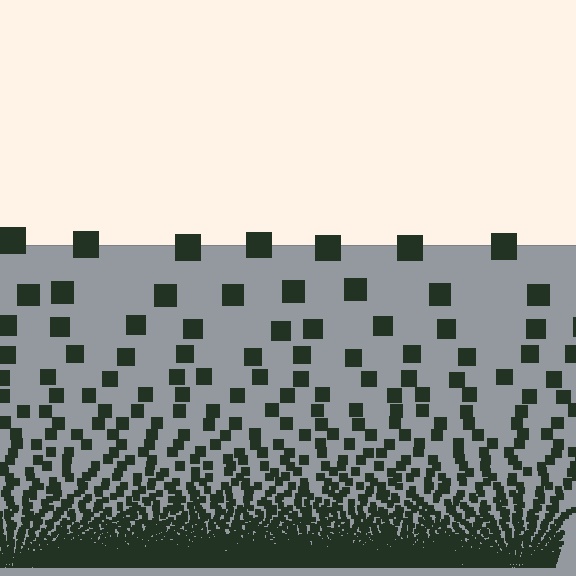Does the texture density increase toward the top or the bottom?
Density increases toward the bottom.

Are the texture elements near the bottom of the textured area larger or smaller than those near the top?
Smaller. The gradient is inverted — elements near the bottom are smaller and denser.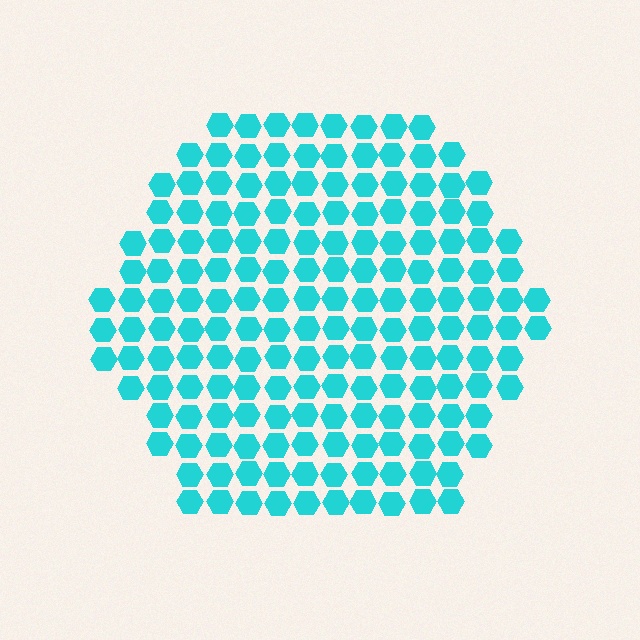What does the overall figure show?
The overall figure shows a hexagon.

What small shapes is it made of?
It is made of small hexagons.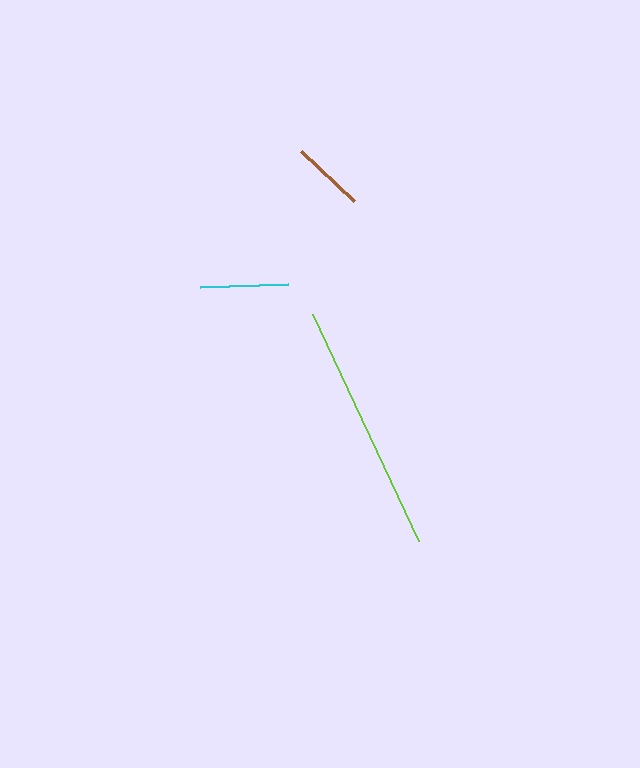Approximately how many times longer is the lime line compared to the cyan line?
The lime line is approximately 2.8 times the length of the cyan line.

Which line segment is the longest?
The lime line is the longest at approximately 251 pixels.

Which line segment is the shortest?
The brown line is the shortest at approximately 73 pixels.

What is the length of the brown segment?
The brown segment is approximately 73 pixels long.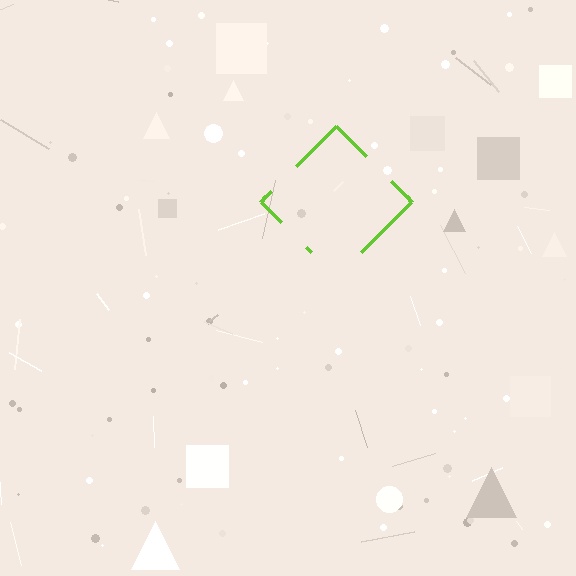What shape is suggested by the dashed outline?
The dashed outline suggests a diamond.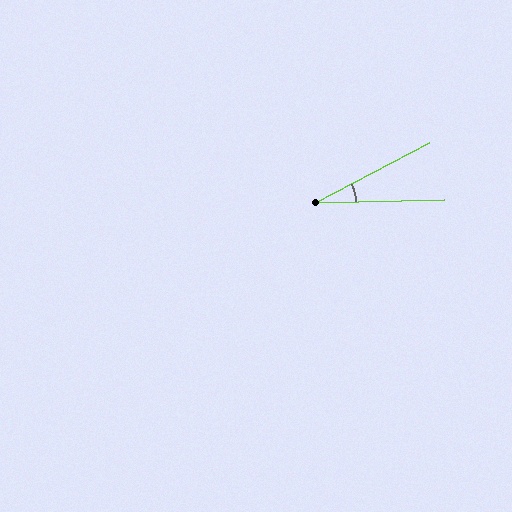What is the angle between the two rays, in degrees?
Approximately 26 degrees.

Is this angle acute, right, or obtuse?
It is acute.